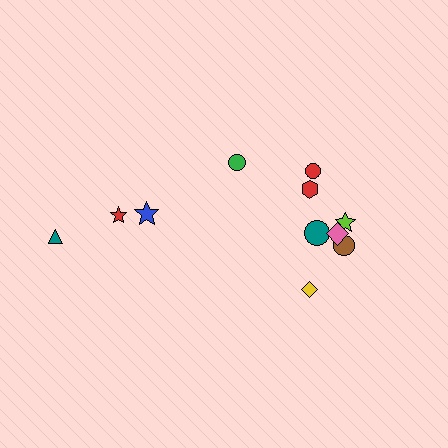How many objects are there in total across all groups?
There are 11 objects.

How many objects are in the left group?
There are 3 objects.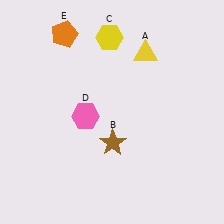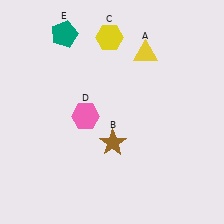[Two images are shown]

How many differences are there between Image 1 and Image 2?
There is 1 difference between the two images.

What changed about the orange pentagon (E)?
In Image 1, E is orange. In Image 2, it changed to teal.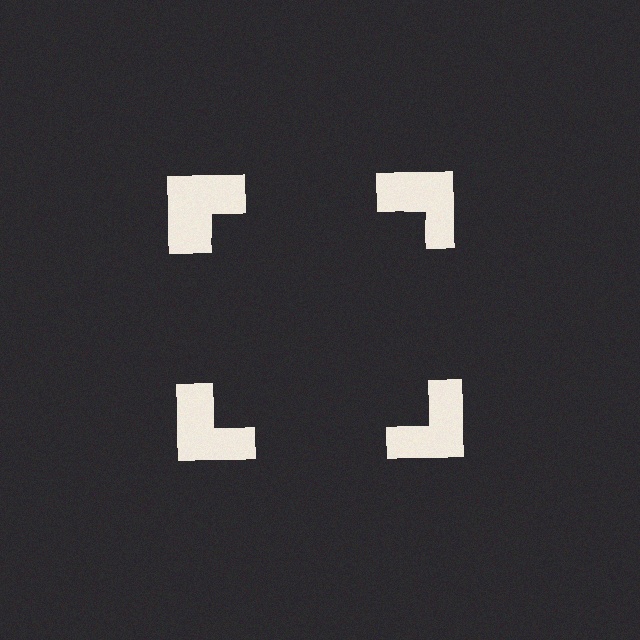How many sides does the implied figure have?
4 sides.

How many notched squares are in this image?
There are 4 — one at each vertex of the illusory square.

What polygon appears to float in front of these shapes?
An illusory square — its edges are inferred from the aligned wedge cuts in the notched squares, not physically drawn.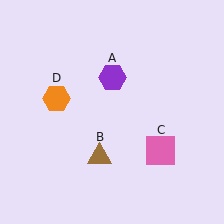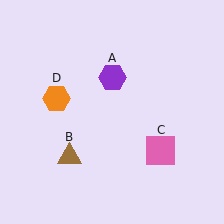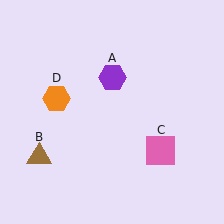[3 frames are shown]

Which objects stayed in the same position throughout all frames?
Purple hexagon (object A) and pink square (object C) and orange hexagon (object D) remained stationary.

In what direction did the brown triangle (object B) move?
The brown triangle (object B) moved left.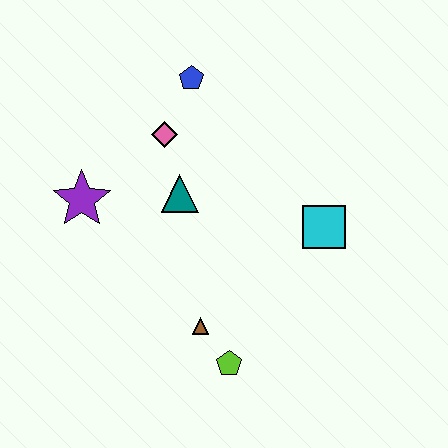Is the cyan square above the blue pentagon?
No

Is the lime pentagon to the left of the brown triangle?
No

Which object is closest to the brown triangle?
The lime pentagon is closest to the brown triangle.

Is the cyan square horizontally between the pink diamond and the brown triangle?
No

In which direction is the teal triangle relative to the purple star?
The teal triangle is to the right of the purple star.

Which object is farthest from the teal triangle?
The lime pentagon is farthest from the teal triangle.